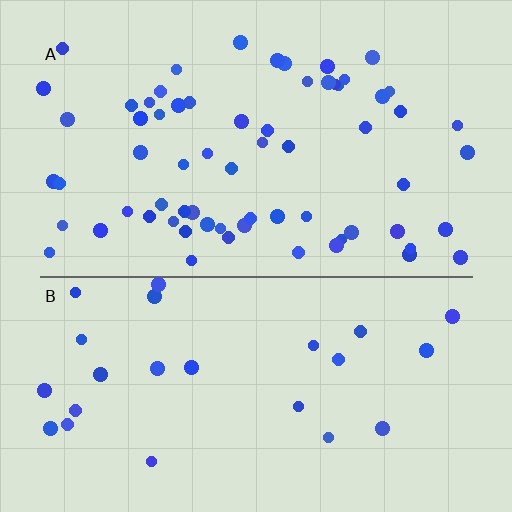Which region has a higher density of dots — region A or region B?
A (the top).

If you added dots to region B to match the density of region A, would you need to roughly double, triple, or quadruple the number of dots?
Approximately triple.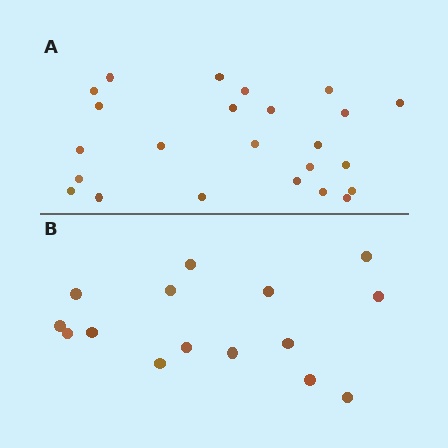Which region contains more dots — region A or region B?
Region A (the top region) has more dots.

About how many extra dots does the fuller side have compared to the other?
Region A has roughly 8 or so more dots than region B.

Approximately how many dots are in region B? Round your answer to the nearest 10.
About 20 dots. (The exact count is 15, which rounds to 20.)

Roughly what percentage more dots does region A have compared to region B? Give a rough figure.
About 60% more.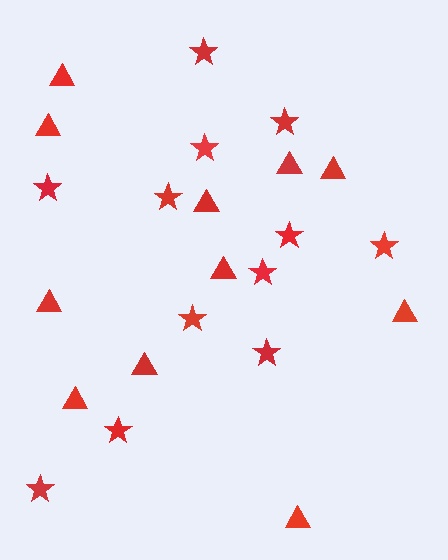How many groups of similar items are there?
There are 2 groups: one group of triangles (11) and one group of stars (12).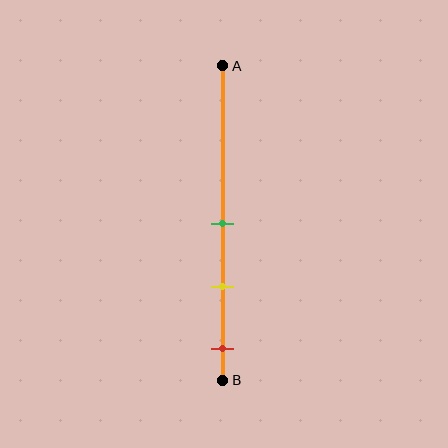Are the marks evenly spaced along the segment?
Yes, the marks are approximately evenly spaced.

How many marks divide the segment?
There are 3 marks dividing the segment.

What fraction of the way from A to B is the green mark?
The green mark is approximately 50% (0.5) of the way from A to B.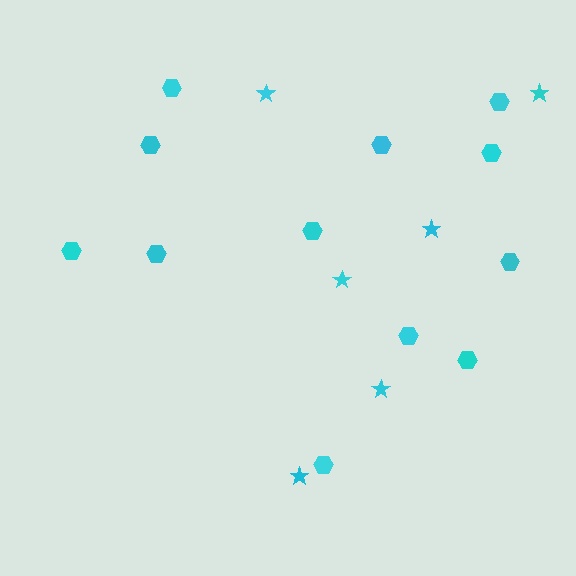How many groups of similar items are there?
There are 2 groups: one group of hexagons (12) and one group of stars (6).